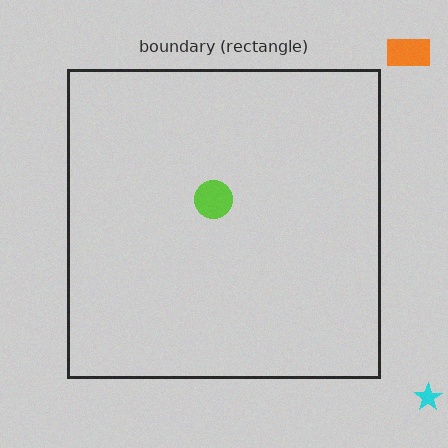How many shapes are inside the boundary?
1 inside, 2 outside.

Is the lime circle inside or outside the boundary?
Inside.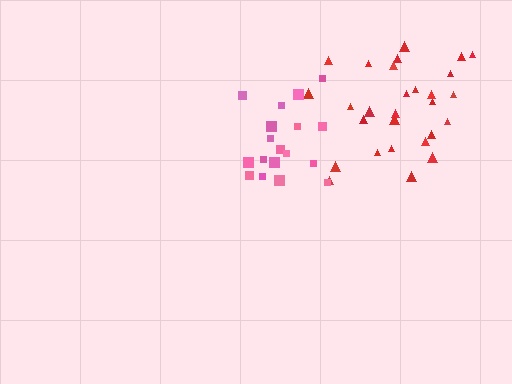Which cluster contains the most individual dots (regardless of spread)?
Red (28).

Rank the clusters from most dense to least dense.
pink, red.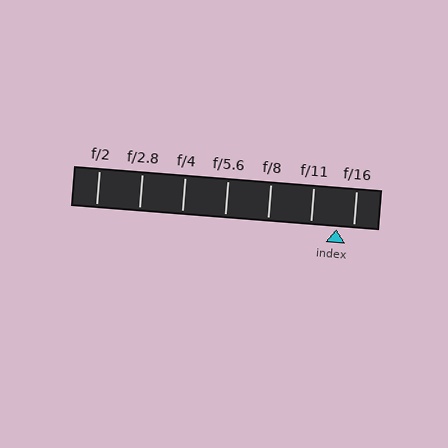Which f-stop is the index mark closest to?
The index mark is closest to f/16.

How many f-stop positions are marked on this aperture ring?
There are 7 f-stop positions marked.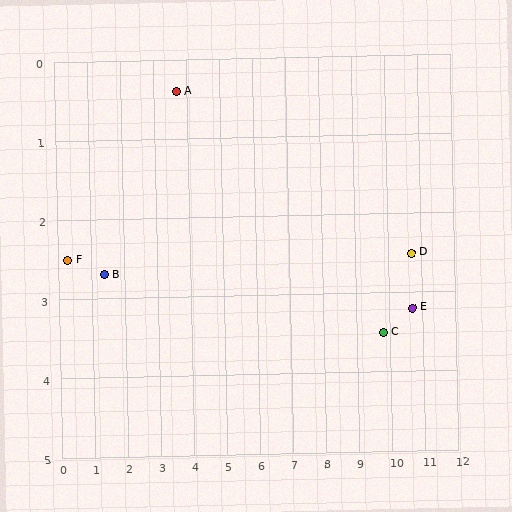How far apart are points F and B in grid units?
Points F and B are about 1.1 grid units apart.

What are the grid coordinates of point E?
Point E is at approximately (10.7, 3.2).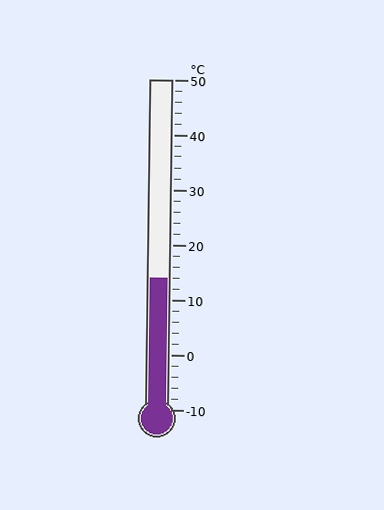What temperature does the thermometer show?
The thermometer shows approximately 14°C.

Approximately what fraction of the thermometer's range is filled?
The thermometer is filled to approximately 40% of its range.